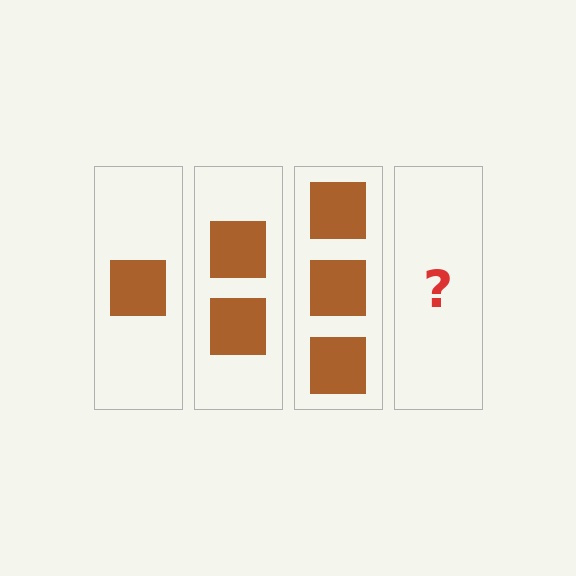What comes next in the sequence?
The next element should be 4 squares.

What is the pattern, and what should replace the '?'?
The pattern is that each step adds one more square. The '?' should be 4 squares.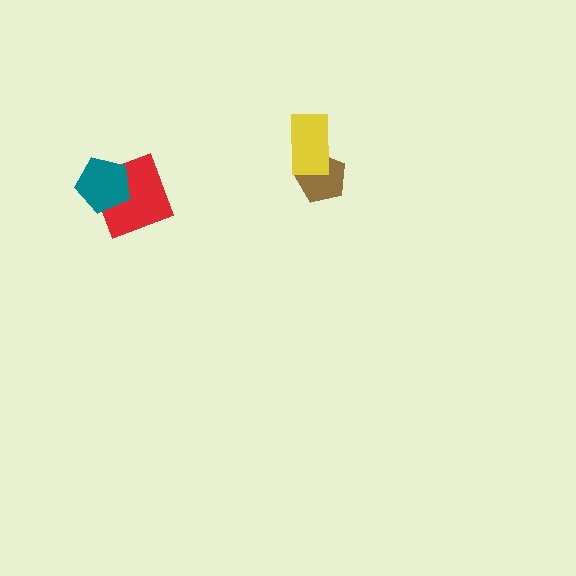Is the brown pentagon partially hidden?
Yes, it is partially covered by another shape.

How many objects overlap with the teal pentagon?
1 object overlaps with the teal pentagon.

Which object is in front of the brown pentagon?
The yellow rectangle is in front of the brown pentagon.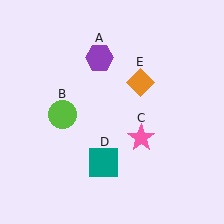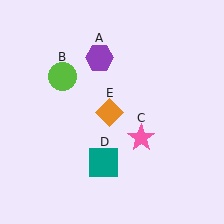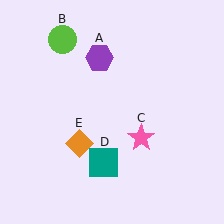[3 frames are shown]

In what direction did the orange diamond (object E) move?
The orange diamond (object E) moved down and to the left.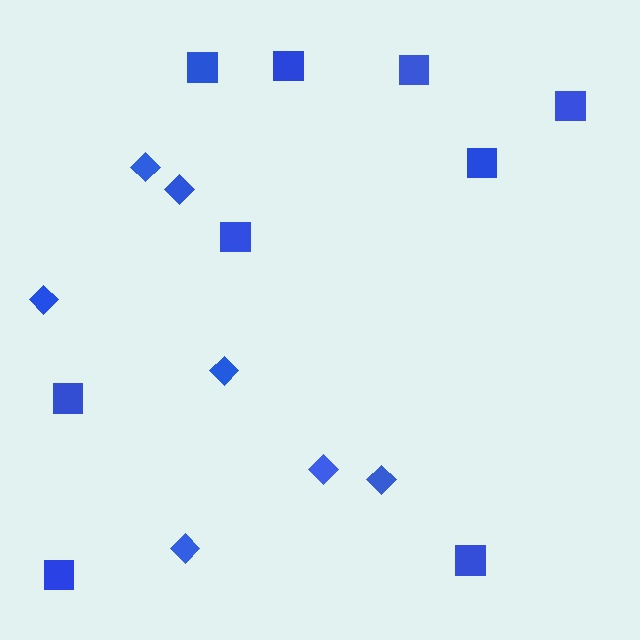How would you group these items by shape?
There are 2 groups: one group of diamonds (7) and one group of squares (9).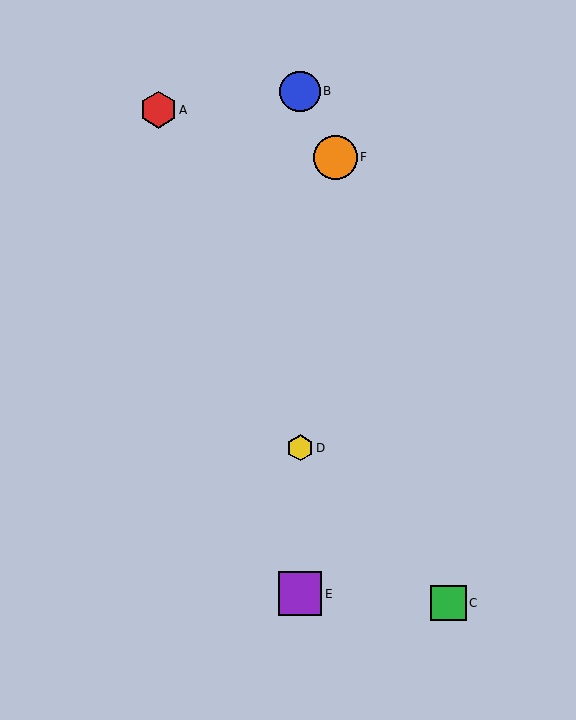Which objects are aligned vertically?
Objects B, D, E are aligned vertically.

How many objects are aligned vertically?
3 objects (B, D, E) are aligned vertically.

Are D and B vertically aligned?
Yes, both are at x≈300.